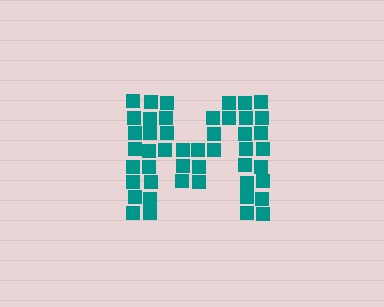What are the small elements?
The small elements are squares.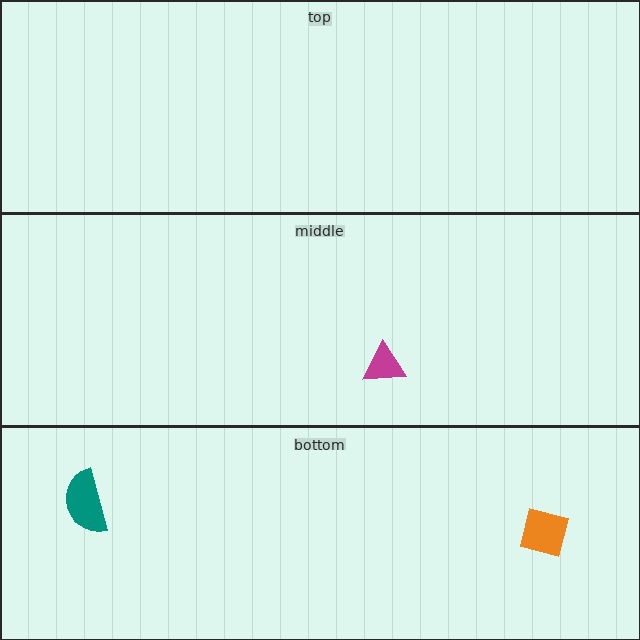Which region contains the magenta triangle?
The middle region.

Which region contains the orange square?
The bottom region.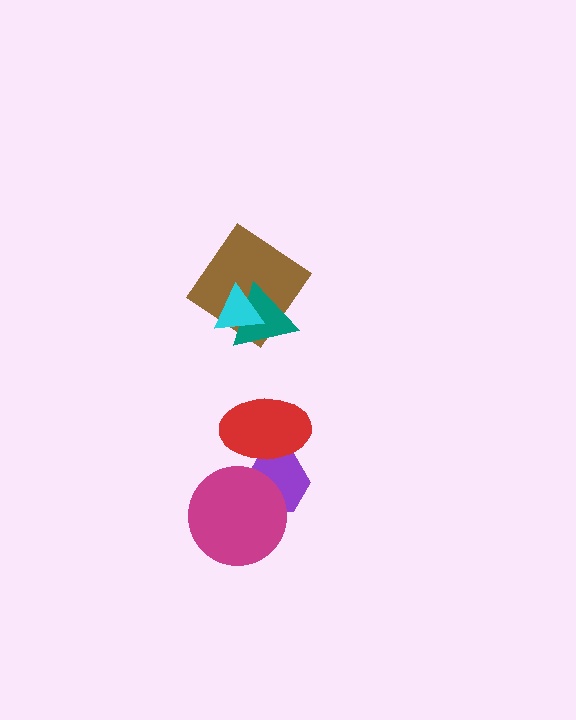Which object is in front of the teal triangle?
The cyan triangle is in front of the teal triangle.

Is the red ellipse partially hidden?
No, no other shape covers it.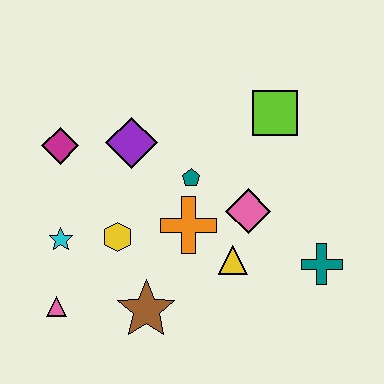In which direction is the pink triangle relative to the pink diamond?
The pink triangle is to the left of the pink diamond.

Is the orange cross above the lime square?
No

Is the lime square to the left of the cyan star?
No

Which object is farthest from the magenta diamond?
The teal cross is farthest from the magenta diamond.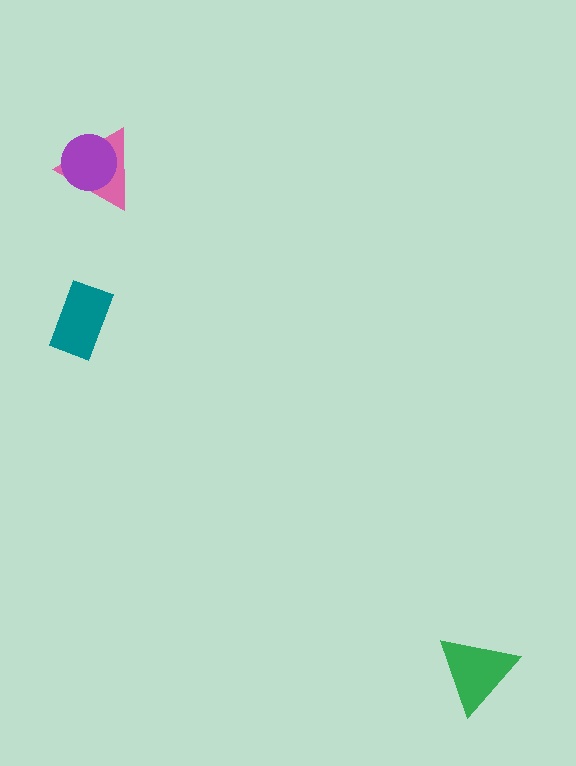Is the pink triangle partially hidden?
Yes, it is partially covered by another shape.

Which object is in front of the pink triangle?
The purple circle is in front of the pink triangle.